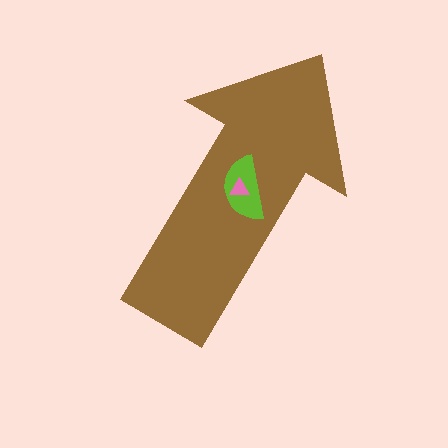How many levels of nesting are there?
3.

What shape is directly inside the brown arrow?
The lime semicircle.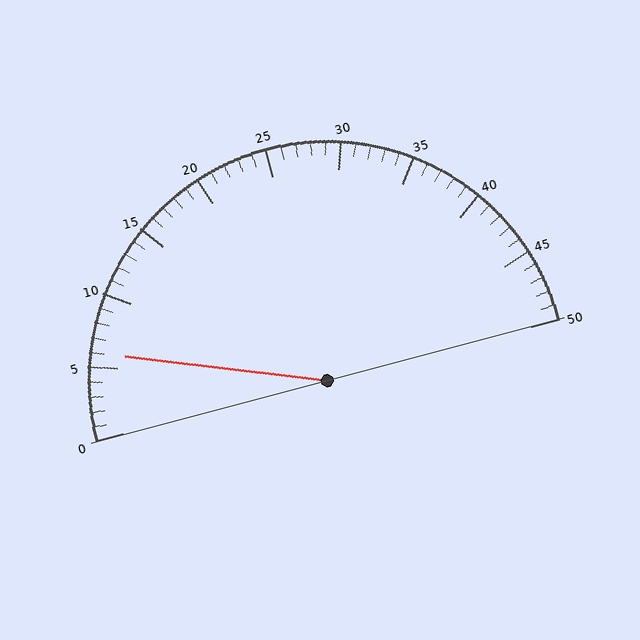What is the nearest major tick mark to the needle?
The nearest major tick mark is 5.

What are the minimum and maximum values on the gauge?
The gauge ranges from 0 to 50.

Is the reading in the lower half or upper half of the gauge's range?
The reading is in the lower half of the range (0 to 50).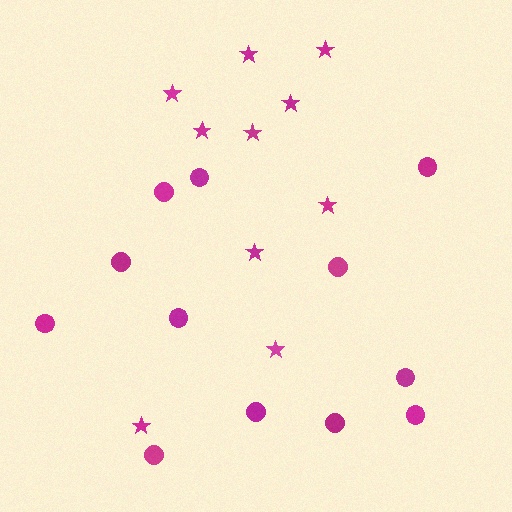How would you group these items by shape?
There are 2 groups: one group of circles (12) and one group of stars (10).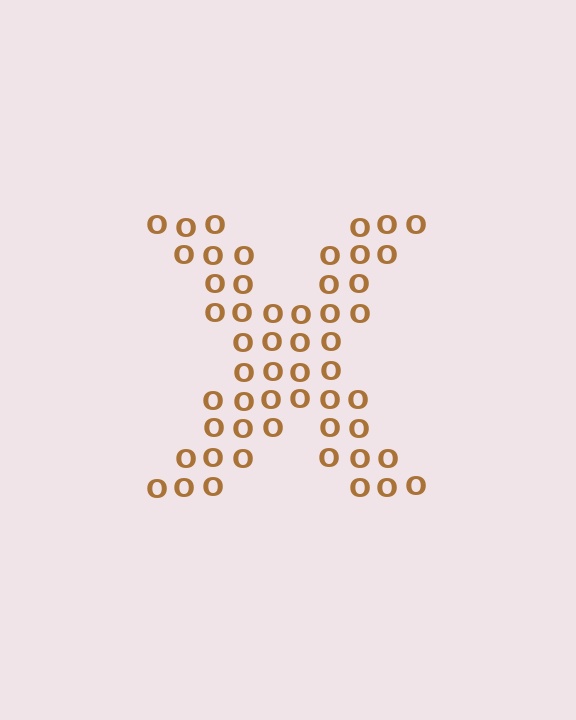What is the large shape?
The large shape is the letter X.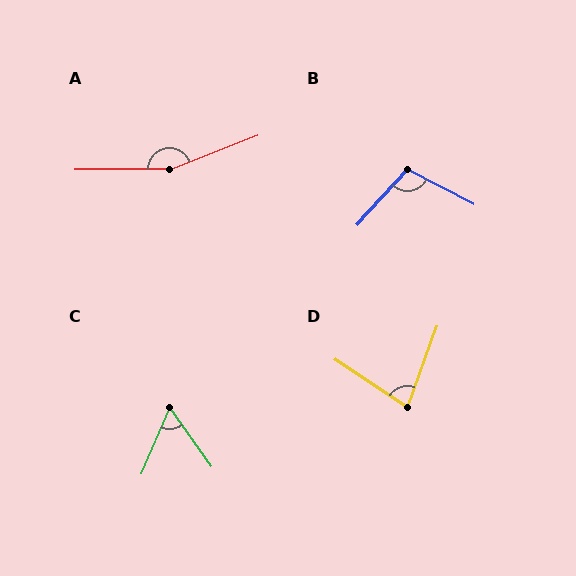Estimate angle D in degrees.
Approximately 76 degrees.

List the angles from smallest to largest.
C (59°), D (76°), B (105°), A (159°).